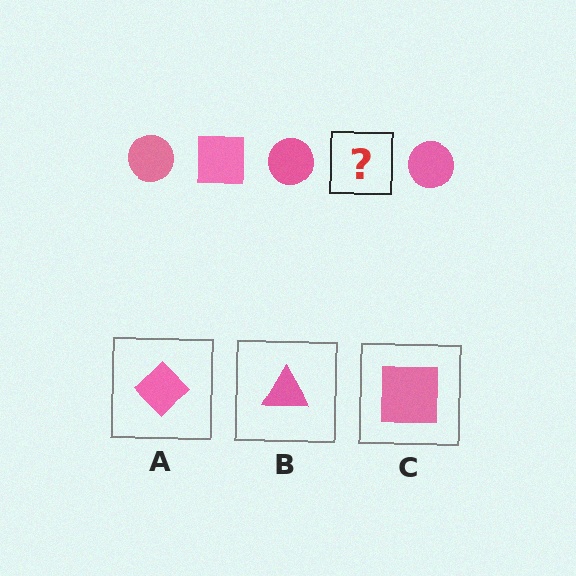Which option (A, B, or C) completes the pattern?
C.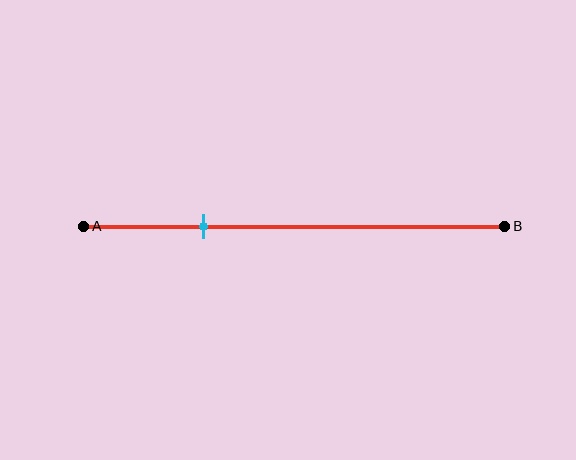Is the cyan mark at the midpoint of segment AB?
No, the mark is at about 30% from A, not at the 50% midpoint.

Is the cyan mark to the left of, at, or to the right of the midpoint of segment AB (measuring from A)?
The cyan mark is to the left of the midpoint of segment AB.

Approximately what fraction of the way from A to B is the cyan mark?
The cyan mark is approximately 30% of the way from A to B.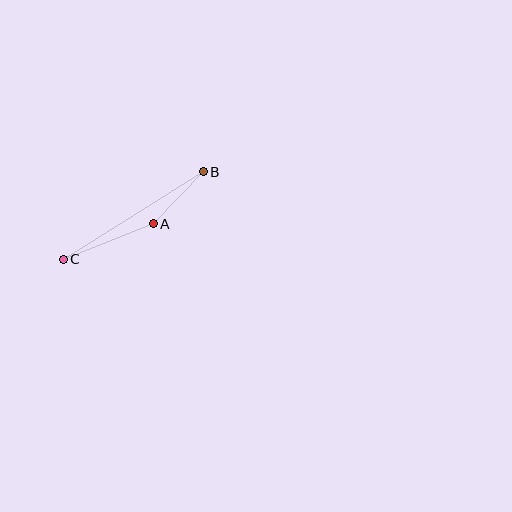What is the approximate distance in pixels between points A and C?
The distance between A and C is approximately 97 pixels.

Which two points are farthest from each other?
Points B and C are farthest from each other.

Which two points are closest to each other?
Points A and B are closest to each other.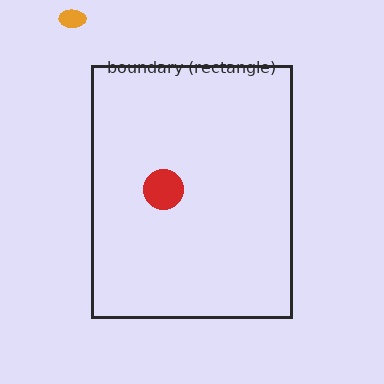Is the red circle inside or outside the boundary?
Inside.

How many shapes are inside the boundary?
1 inside, 1 outside.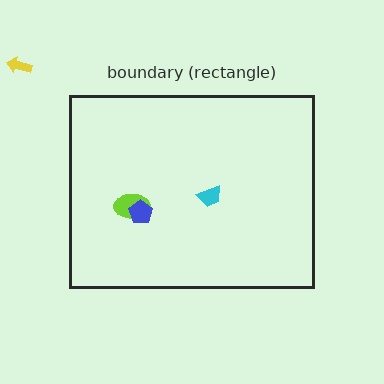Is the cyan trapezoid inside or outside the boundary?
Inside.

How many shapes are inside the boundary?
3 inside, 1 outside.